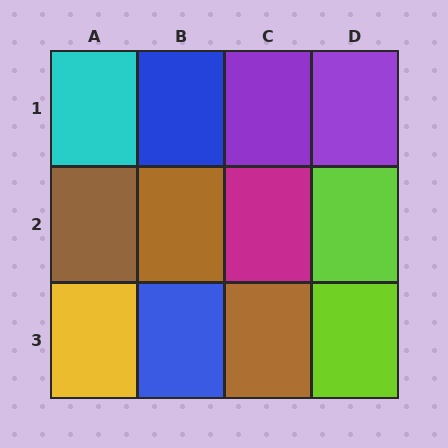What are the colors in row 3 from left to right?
Yellow, blue, brown, lime.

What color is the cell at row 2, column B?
Brown.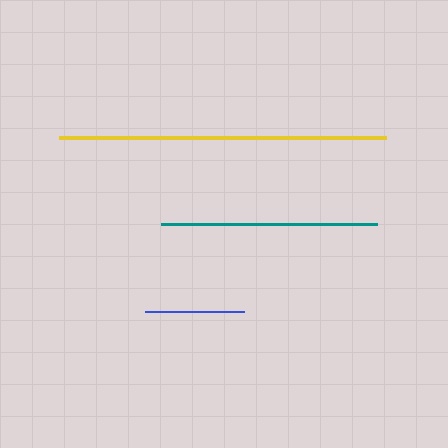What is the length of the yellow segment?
The yellow segment is approximately 327 pixels long.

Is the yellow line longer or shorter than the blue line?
The yellow line is longer than the blue line.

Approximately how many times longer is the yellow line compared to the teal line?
The yellow line is approximately 1.5 times the length of the teal line.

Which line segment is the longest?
The yellow line is the longest at approximately 327 pixels.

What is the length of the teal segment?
The teal segment is approximately 216 pixels long.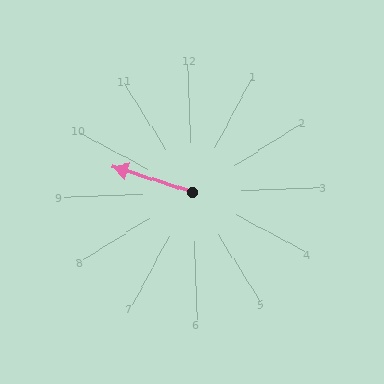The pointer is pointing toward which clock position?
Roughly 10 o'clock.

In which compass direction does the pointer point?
West.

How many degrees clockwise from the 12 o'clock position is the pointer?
Approximately 290 degrees.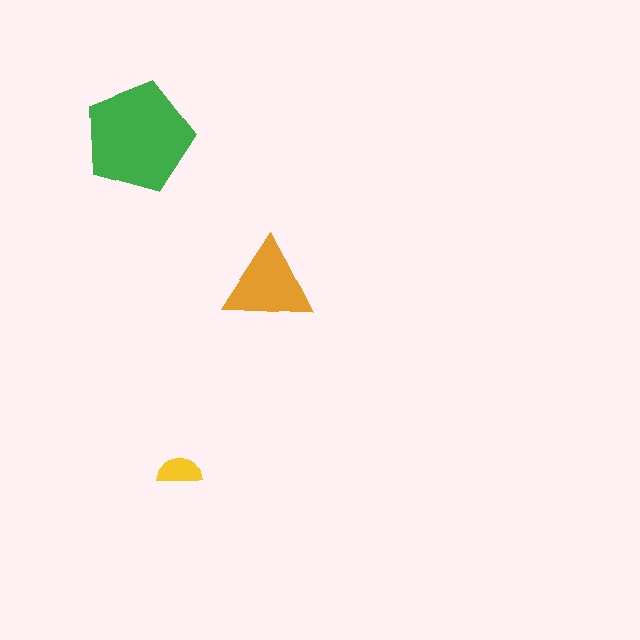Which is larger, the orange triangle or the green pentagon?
The green pentagon.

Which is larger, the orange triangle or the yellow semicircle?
The orange triangle.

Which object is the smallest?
The yellow semicircle.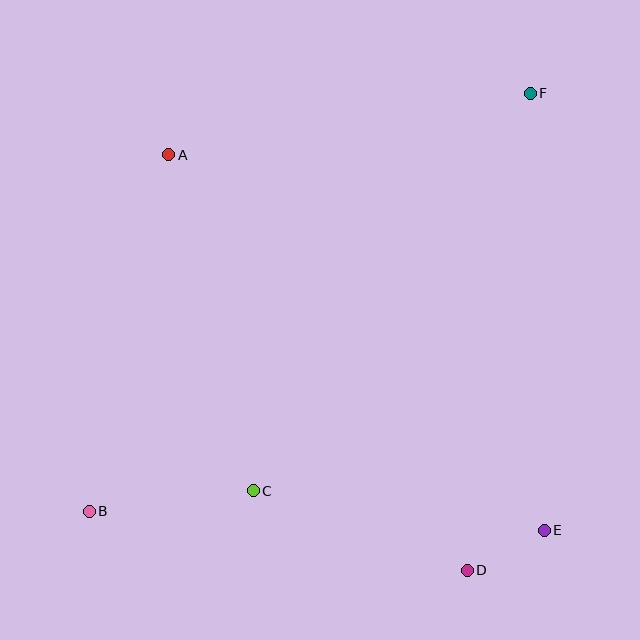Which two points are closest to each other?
Points D and E are closest to each other.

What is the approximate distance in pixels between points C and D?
The distance between C and D is approximately 229 pixels.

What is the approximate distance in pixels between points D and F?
The distance between D and F is approximately 481 pixels.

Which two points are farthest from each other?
Points B and F are farthest from each other.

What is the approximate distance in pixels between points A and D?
The distance between A and D is approximately 512 pixels.